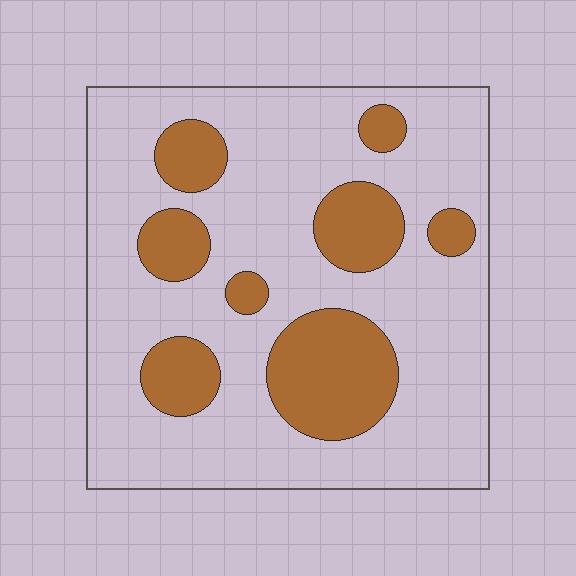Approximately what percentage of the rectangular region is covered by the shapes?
Approximately 25%.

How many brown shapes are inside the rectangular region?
8.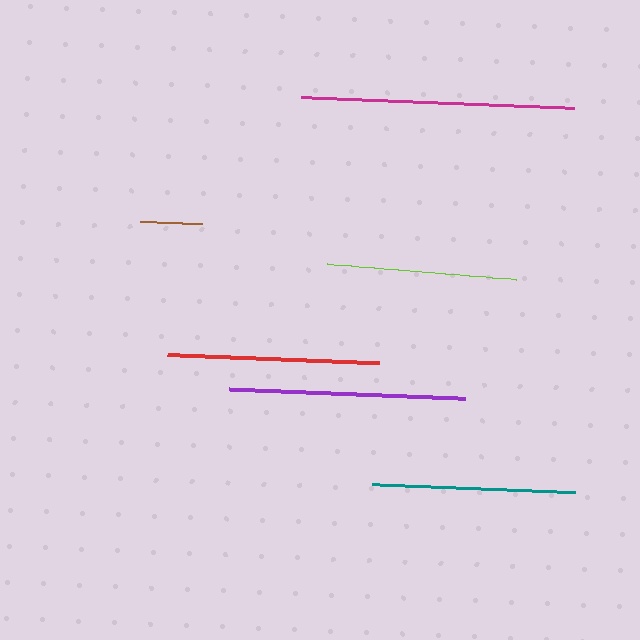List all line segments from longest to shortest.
From longest to shortest: magenta, purple, red, teal, lime, brown.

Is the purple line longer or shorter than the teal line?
The purple line is longer than the teal line.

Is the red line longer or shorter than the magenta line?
The magenta line is longer than the red line.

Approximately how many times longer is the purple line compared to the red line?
The purple line is approximately 1.1 times the length of the red line.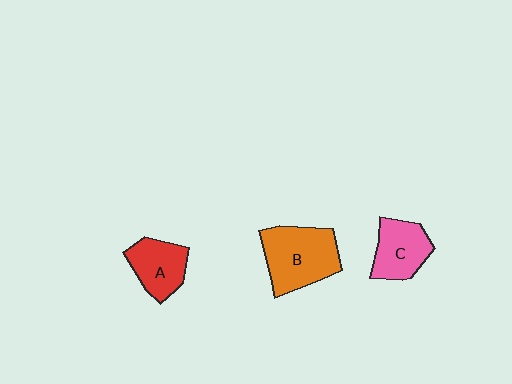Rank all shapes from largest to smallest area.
From largest to smallest: B (orange), C (pink), A (red).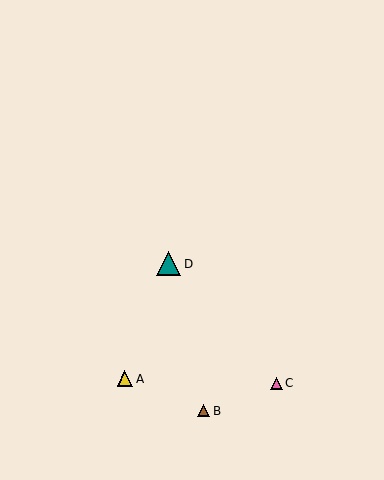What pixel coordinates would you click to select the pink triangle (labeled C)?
Click at (276, 383) to select the pink triangle C.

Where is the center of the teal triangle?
The center of the teal triangle is at (169, 264).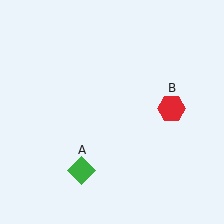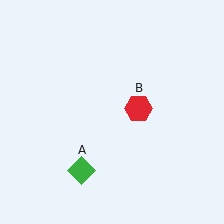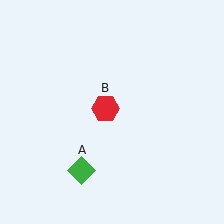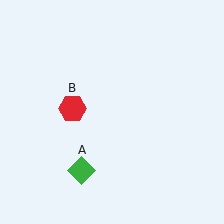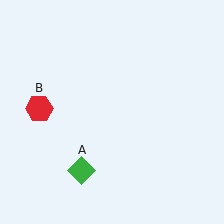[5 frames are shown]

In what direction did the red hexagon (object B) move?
The red hexagon (object B) moved left.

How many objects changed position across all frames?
1 object changed position: red hexagon (object B).